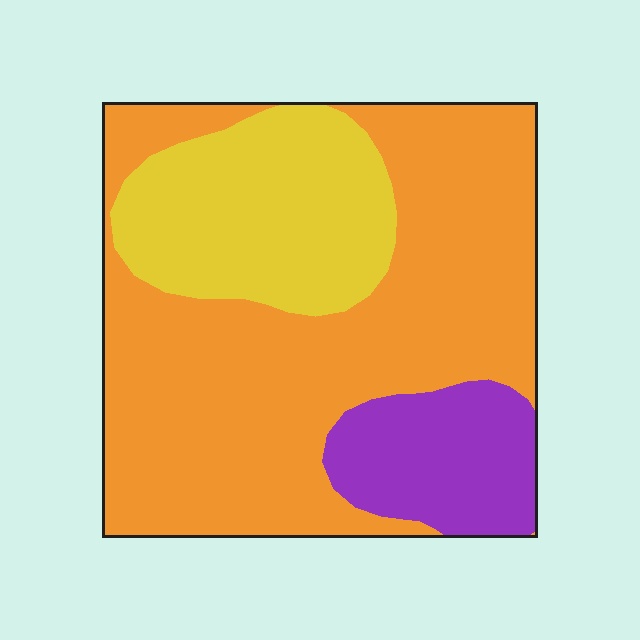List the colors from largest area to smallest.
From largest to smallest: orange, yellow, purple.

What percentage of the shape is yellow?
Yellow takes up about one quarter (1/4) of the shape.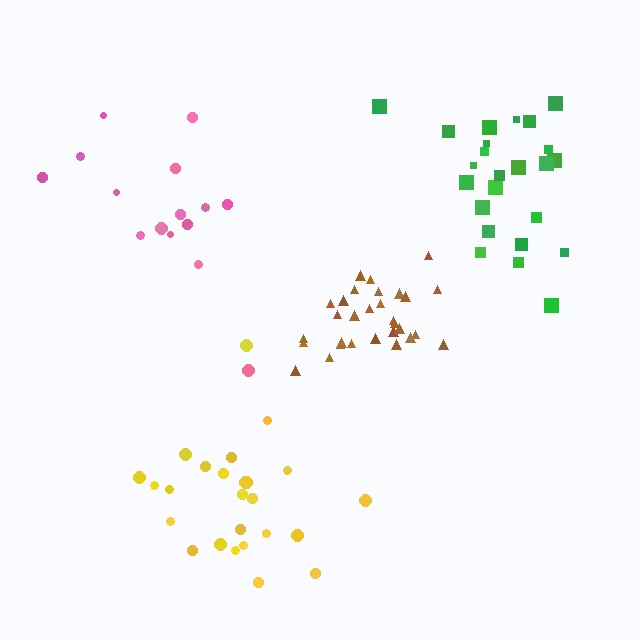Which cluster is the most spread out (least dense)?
Pink.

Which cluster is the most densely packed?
Brown.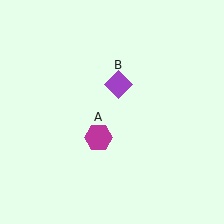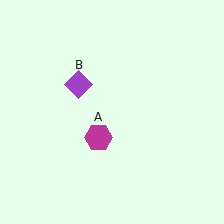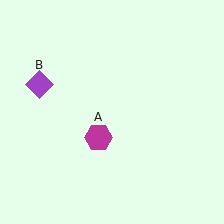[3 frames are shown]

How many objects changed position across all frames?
1 object changed position: purple diamond (object B).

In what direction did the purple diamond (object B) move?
The purple diamond (object B) moved left.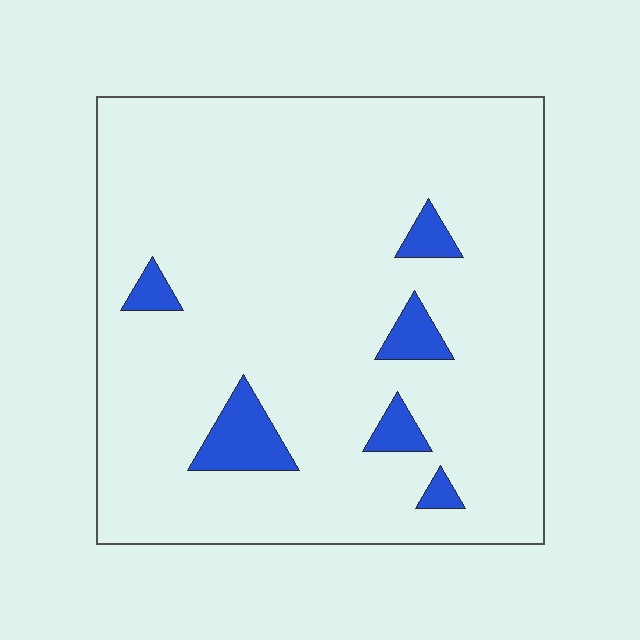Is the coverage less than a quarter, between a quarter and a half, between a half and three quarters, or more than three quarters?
Less than a quarter.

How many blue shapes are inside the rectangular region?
6.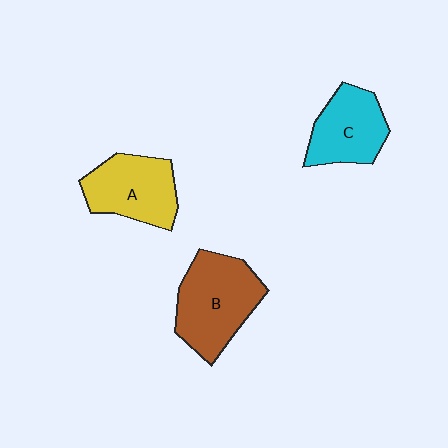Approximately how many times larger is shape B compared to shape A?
Approximately 1.2 times.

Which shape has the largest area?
Shape B (brown).